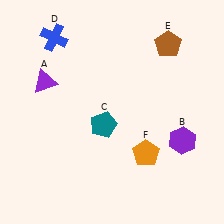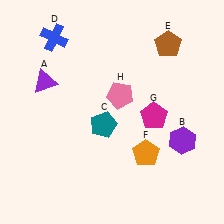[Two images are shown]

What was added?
A magenta pentagon (G), a pink pentagon (H) were added in Image 2.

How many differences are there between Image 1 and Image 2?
There are 2 differences between the two images.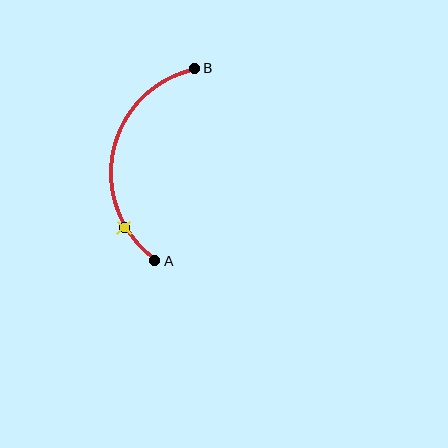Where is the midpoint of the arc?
The arc midpoint is the point on the curve farthest from the straight line joining A and B. It sits to the left of that line.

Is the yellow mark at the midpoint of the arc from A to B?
No. The yellow mark lies on the arc but is closer to endpoint A. The arc midpoint would be at the point on the curve equidistant along the arc from both A and B.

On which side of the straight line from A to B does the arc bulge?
The arc bulges to the left of the straight line connecting A and B.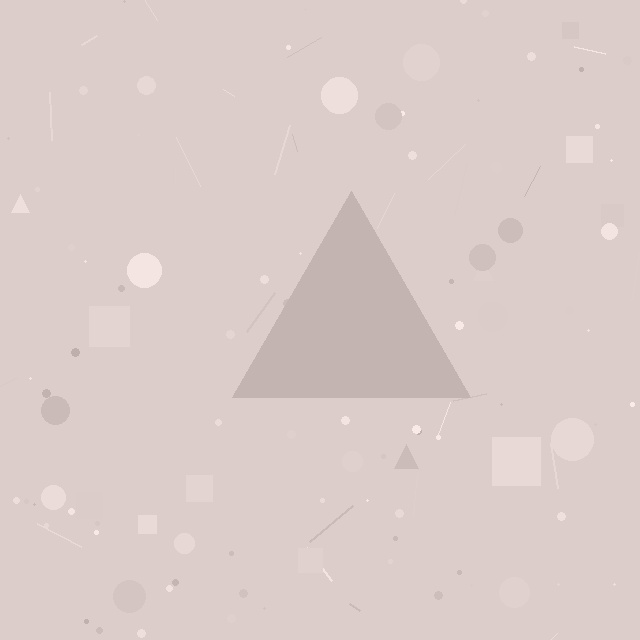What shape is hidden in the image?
A triangle is hidden in the image.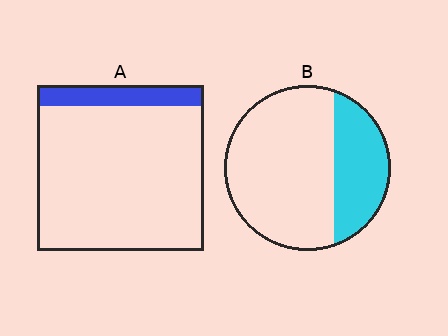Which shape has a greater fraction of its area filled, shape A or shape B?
Shape B.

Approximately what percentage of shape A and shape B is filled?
A is approximately 15% and B is approximately 30%.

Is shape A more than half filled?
No.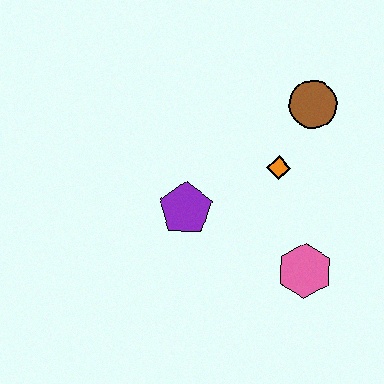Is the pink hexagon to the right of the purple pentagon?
Yes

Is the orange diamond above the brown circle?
No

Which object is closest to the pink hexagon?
The orange diamond is closest to the pink hexagon.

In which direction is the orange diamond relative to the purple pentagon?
The orange diamond is to the right of the purple pentagon.